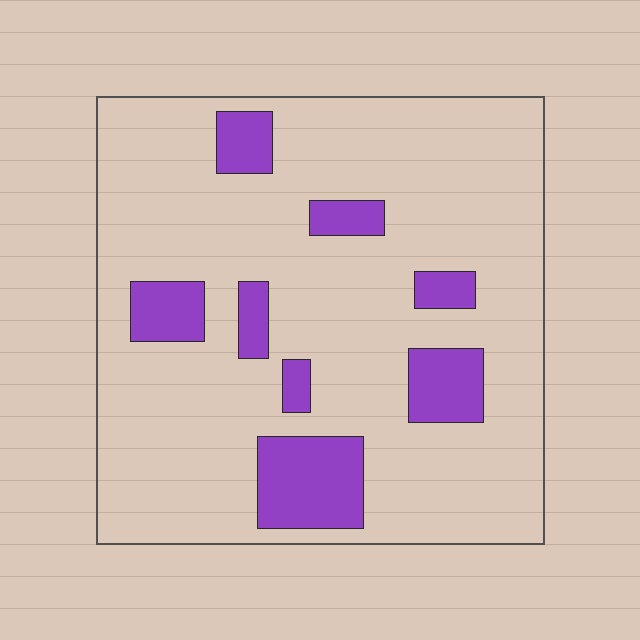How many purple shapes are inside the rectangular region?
8.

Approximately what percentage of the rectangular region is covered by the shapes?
Approximately 15%.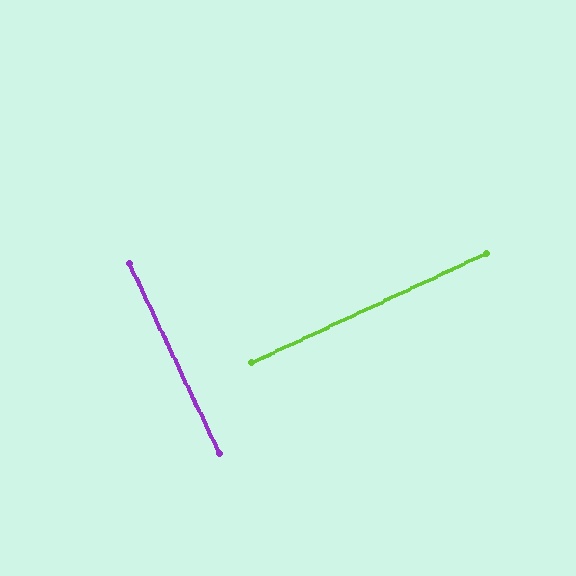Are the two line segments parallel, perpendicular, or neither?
Perpendicular — they meet at approximately 90°.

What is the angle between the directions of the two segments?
Approximately 90 degrees.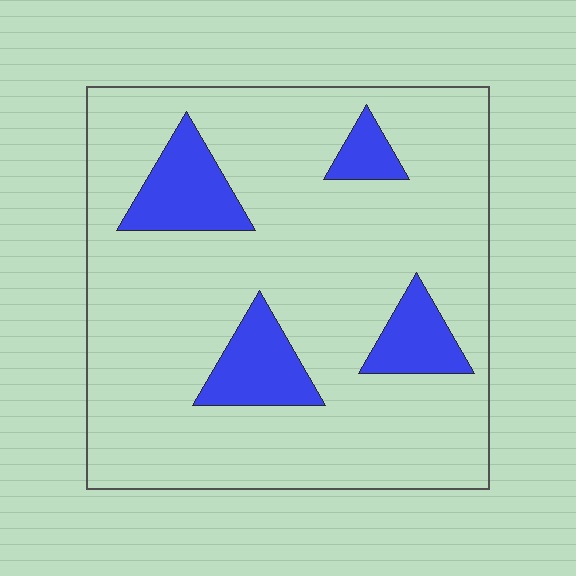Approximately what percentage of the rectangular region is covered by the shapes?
Approximately 15%.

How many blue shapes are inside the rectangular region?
4.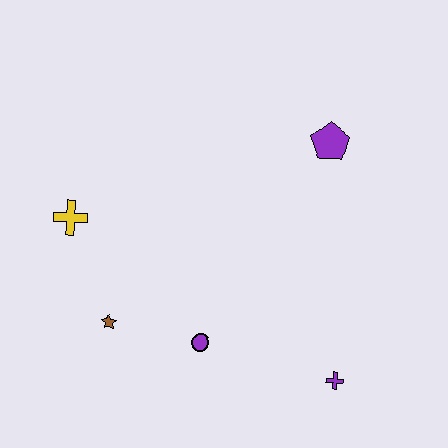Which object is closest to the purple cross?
The purple circle is closest to the purple cross.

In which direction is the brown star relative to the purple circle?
The brown star is to the left of the purple circle.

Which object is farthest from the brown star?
The purple pentagon is farthest from the brown star.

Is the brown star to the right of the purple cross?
No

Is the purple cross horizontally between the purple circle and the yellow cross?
No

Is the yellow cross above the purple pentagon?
No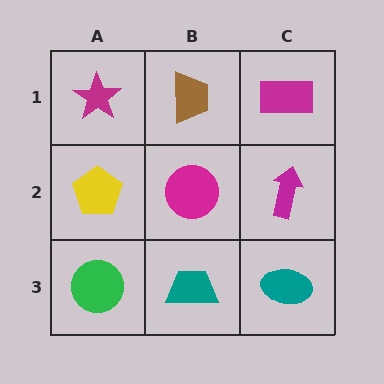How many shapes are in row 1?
3 shapes.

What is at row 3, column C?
A teal ellipse.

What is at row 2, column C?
A magenta arrow.